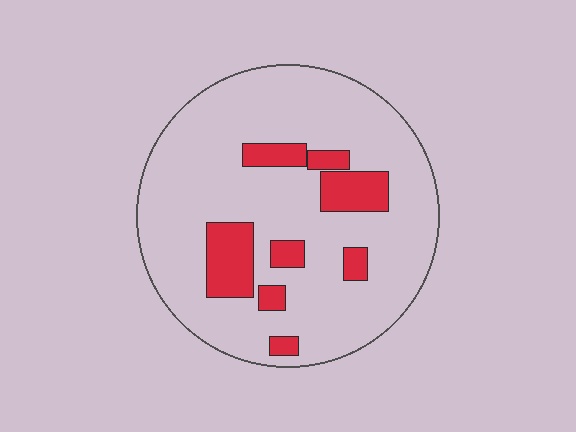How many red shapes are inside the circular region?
8.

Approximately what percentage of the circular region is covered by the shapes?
Approximately 15%.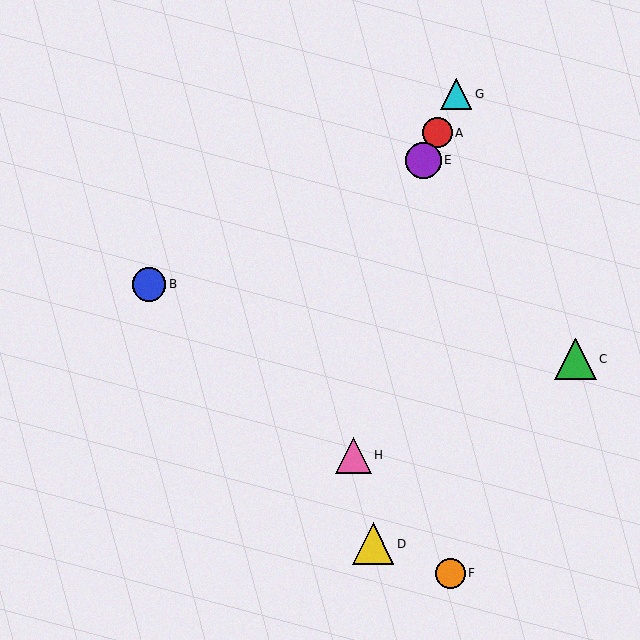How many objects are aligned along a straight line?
3 objects (A, E, G) are aligned along a straight line.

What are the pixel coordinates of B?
Object B is at (149, 284).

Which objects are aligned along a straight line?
Objects A, E, G are aligned along a straight line.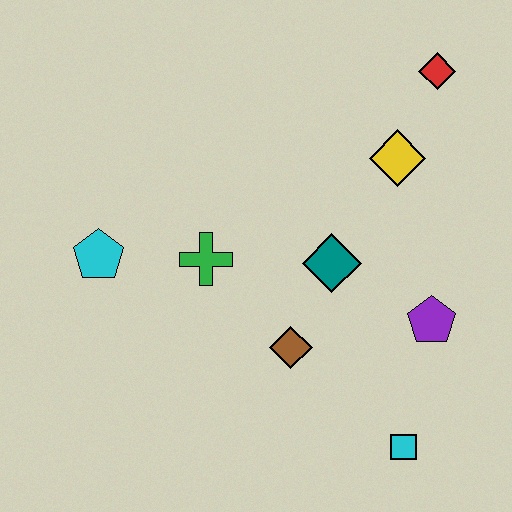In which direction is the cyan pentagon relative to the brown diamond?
The cyan pentagon is to the left of the brown diamond.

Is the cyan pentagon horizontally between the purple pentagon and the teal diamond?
No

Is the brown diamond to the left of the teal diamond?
Yes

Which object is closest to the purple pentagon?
The teal diamond is closest to the purple pentagon.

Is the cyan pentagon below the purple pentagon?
No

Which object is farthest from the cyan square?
The red diamond is farthest from the cyan square.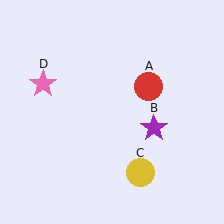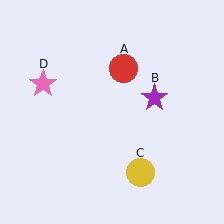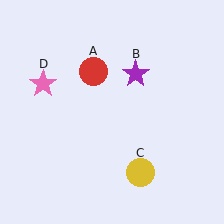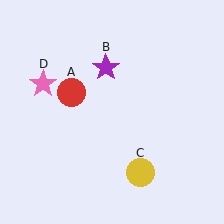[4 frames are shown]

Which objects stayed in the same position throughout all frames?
Yellow circle (object C) and pink star (object D) remained stationary.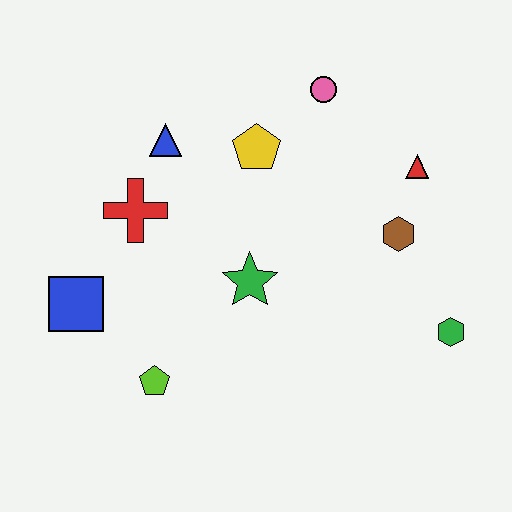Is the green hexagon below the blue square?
Yes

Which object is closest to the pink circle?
The yellow pentagon is closest to the pink circle.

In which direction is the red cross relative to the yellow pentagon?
The red cross is to the left of the yellow pentagon.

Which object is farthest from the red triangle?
The blue square is farthest from the red triangle.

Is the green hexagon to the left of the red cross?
No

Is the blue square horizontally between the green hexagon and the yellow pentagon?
No